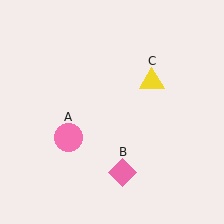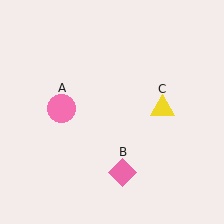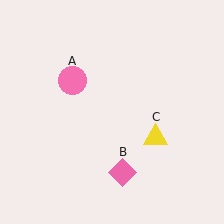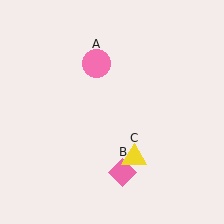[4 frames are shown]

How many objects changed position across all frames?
2 objects changed position: pink circle (object A), yellow triangle (object C).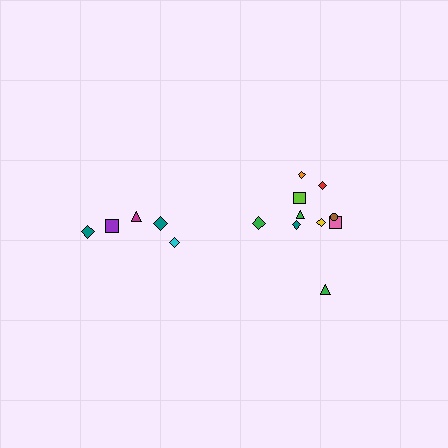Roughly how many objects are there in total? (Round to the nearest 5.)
Roughly 15 objects in total.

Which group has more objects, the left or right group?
The right group.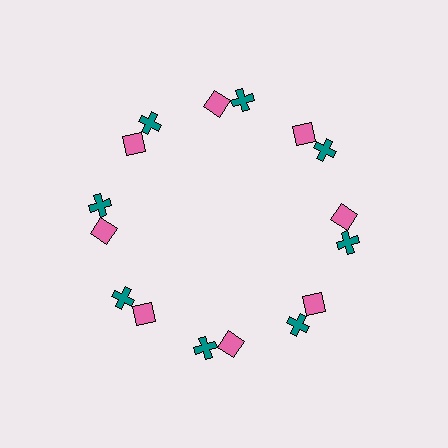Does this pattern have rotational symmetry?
Yes, this pattern has 8-fold rotational symmetry. It looks the same after rotating 45 degrees around the center.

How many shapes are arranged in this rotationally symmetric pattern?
There are 16 shapes, arranged in 8 groups of 2.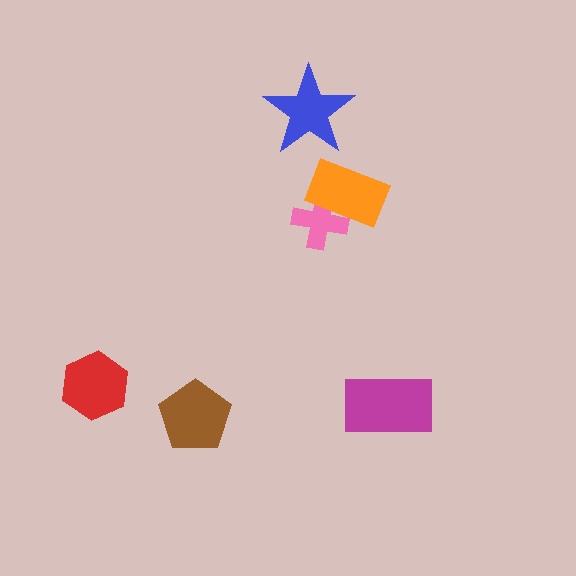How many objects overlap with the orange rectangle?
1 object overlaps with the orange rectangle.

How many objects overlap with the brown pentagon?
0 objects overlap with the brown pentagon.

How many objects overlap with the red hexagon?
0 objects overlap with the red hexagon.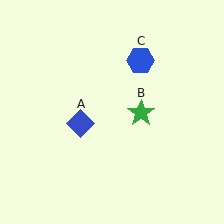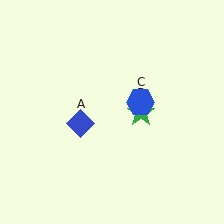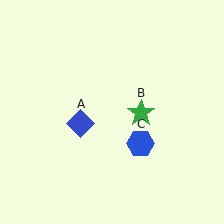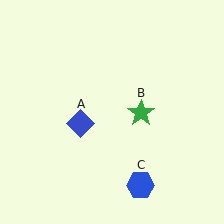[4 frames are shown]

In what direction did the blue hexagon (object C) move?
The blue hexagon (object C) moved down.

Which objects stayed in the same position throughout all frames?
Blue diamond (object A) and green star (object B) remained stationary.